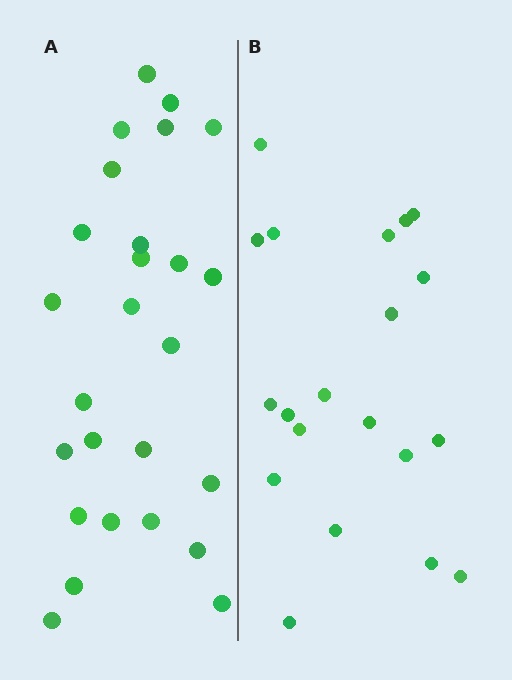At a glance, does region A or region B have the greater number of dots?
Region A (the left region) has more dots.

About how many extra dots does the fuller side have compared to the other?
Region A has about 6 more dots than region B.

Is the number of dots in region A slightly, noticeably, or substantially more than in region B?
Region A has noticeably more, but not dramatically so. The ratio is roughly 1.3 to 1.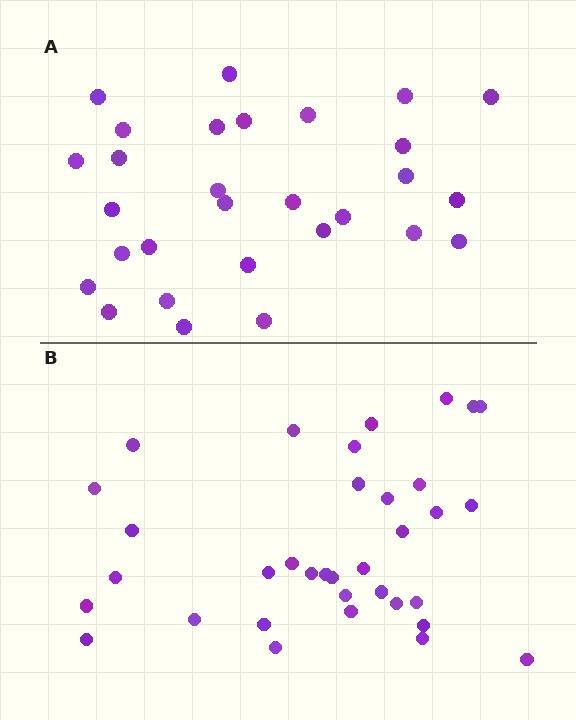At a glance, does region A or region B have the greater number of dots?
Region B (the bottom region) has more dots.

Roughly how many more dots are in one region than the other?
Region B has about 6 more dots than region A.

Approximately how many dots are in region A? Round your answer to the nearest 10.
About 30 dots. (The exact count is 29, which rounds to 30.)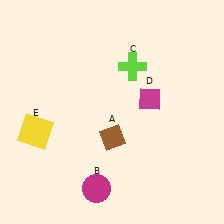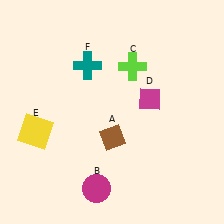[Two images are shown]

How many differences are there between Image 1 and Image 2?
There is 1 difference between the two images.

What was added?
A teal cross (F) was added in Image 2.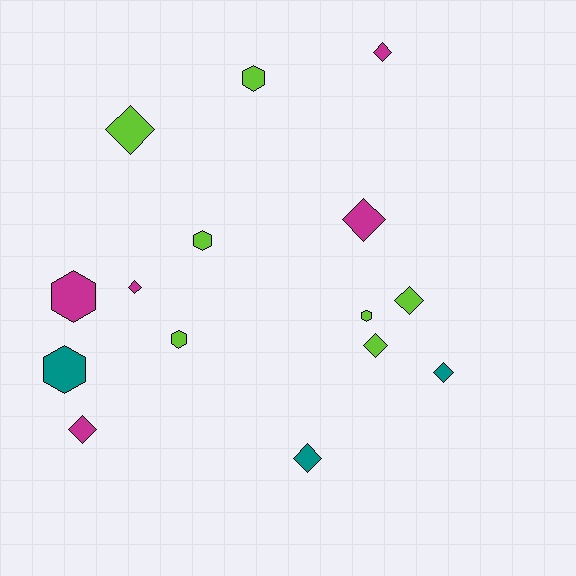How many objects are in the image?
There are 15 objects.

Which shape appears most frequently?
Diamond, with 9 objects.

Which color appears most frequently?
Lime, with 7 objects.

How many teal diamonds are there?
There are 2 teal diamonds.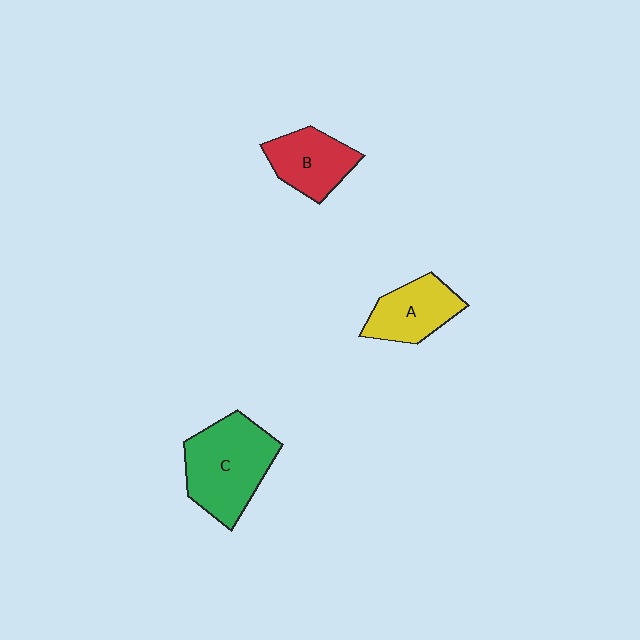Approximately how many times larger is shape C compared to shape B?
Approximately 1.6 times.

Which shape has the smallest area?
Shape A (yellow).